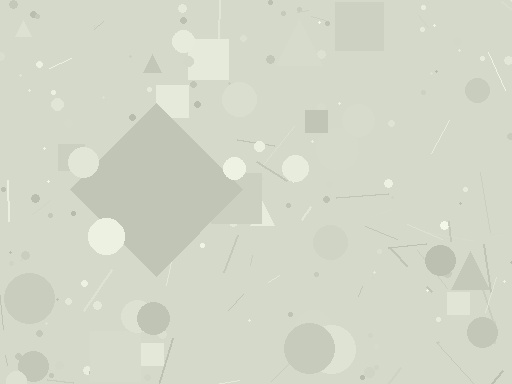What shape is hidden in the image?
A diamond is hidden in the image.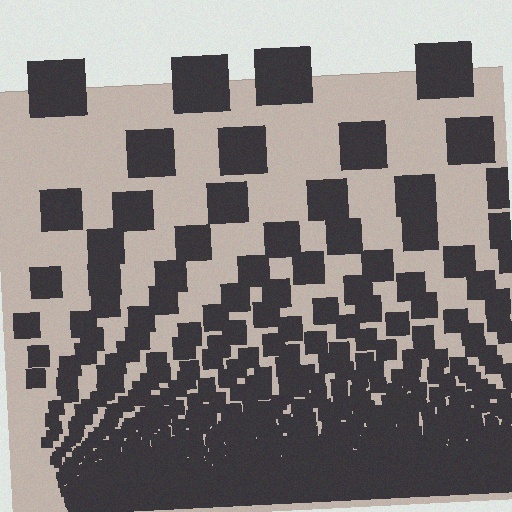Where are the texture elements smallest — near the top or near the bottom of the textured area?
Near the bottom.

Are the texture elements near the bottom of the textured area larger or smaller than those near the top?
Smaller. The gradient is inverted — elements near the bottom are smaller and denser.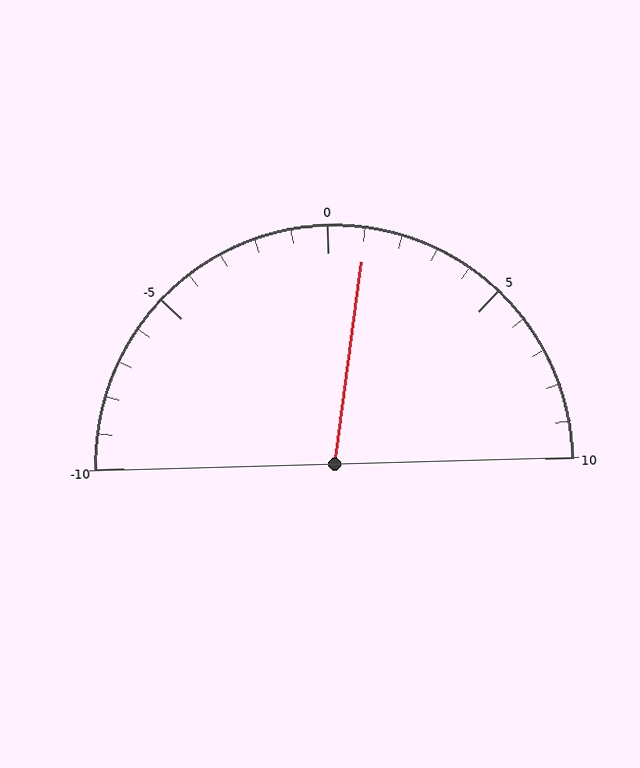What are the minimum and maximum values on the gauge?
The gauge ranges from -10 to 10.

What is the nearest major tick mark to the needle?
The nearest major tick mark is 0.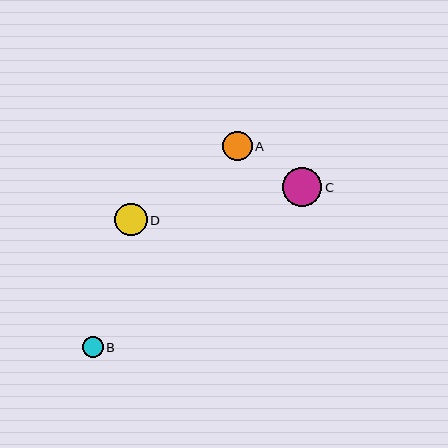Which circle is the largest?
Circle C is the largest with a size of approximately 39 pixels.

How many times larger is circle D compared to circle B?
Circle D is approximately 1.5 times the size of circle B.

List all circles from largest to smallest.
From largest to smallest: C, D, A, B.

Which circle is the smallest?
Circle B is the smallest with a size of approximately 21 pixels.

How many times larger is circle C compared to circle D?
Circle C is approximately 1.2 times the size of circle D.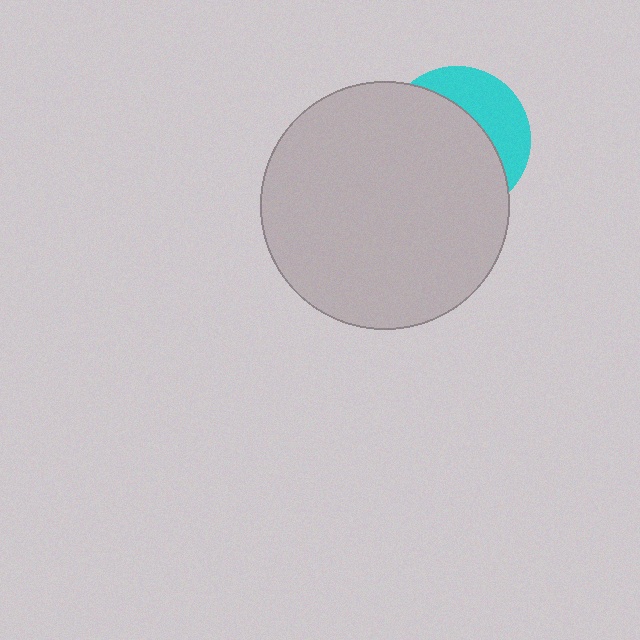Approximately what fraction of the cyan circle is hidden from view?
Roughly 67% of the cyan circle is hidden behind the light gray circle.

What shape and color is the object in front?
The object in front is a light gray circle.